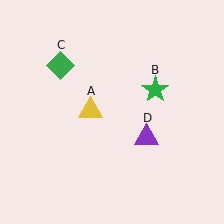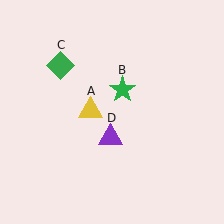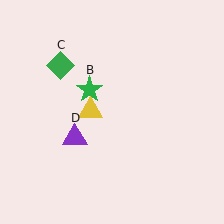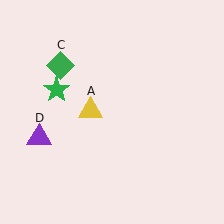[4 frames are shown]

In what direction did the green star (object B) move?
The green star (object B) moved left.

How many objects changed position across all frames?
2 objects changed position: green star (object B), purple triangle (object D).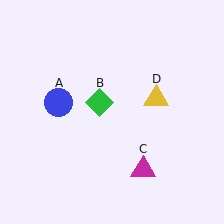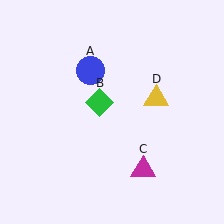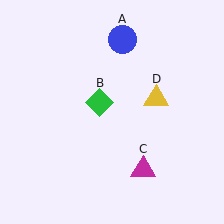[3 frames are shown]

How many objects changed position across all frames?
1 object changed position: blue circle (object A).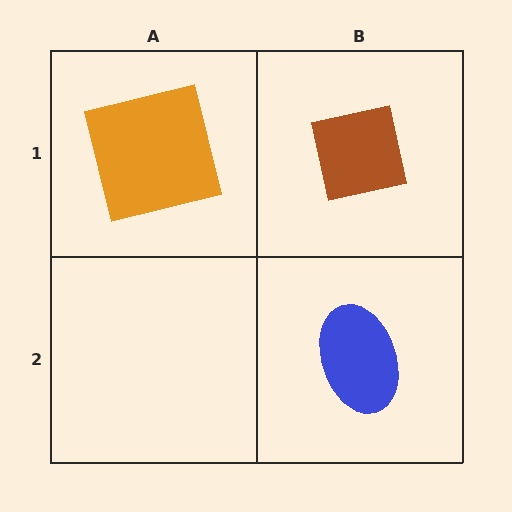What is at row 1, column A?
An orange square.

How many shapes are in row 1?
2 shapes.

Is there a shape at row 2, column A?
No, that cell is empty.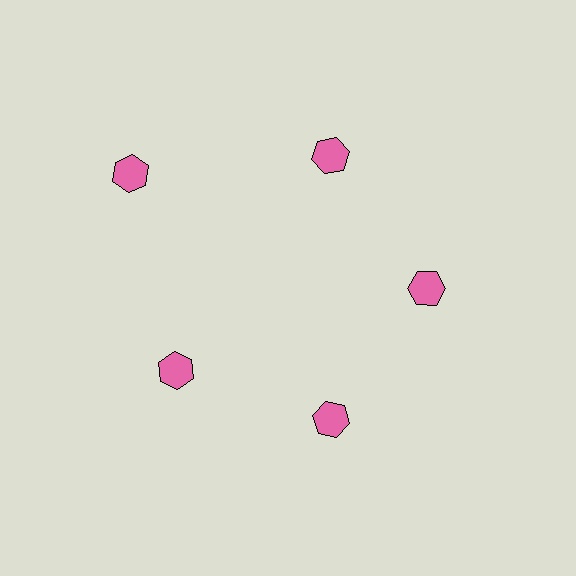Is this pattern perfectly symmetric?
No. The 5 pink hexagons are arranged in a ring, but one element near the 10 o'clock position is pushed outward from the center, breaking the 5-fold rotational symmetry.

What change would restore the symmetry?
The symmetry would be restored by moving it inward, back onto the ring so that all 5 hexagons sit at equal angles and equal distance from the center.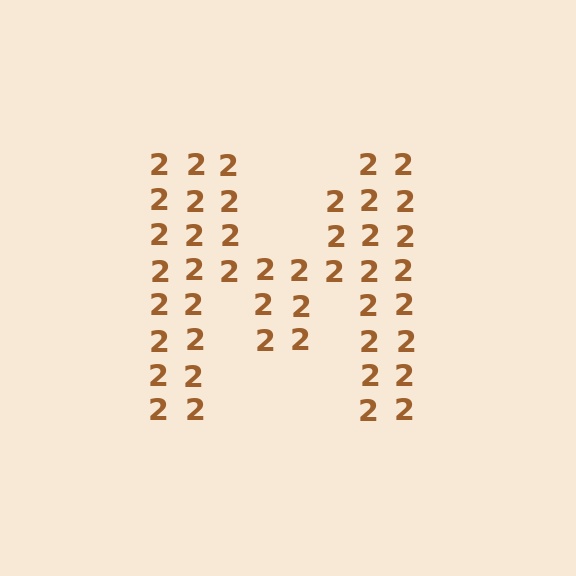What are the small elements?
The small elements are digit 2's.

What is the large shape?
The large shape is the letter M.